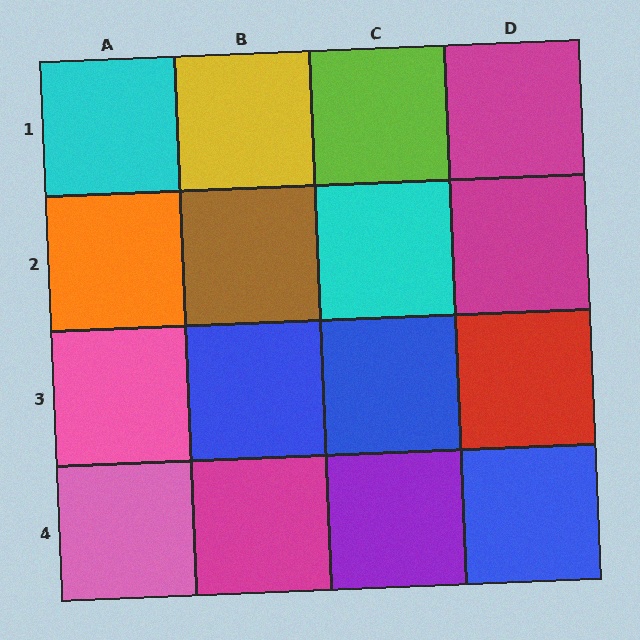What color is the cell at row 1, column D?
Magenta.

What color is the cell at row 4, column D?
Blue.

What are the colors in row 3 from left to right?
Pink, blue, blue, red.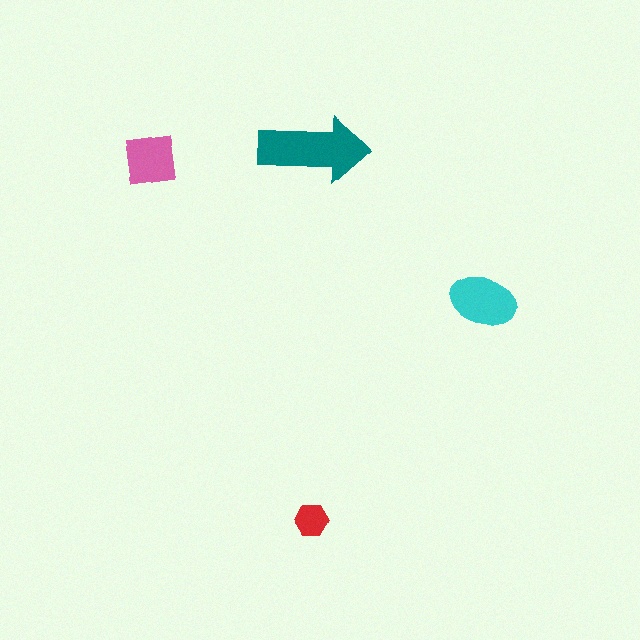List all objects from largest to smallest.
The teal arrow, the cyan ellipse, the pink square, the red hexagon.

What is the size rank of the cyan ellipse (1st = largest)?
2nd.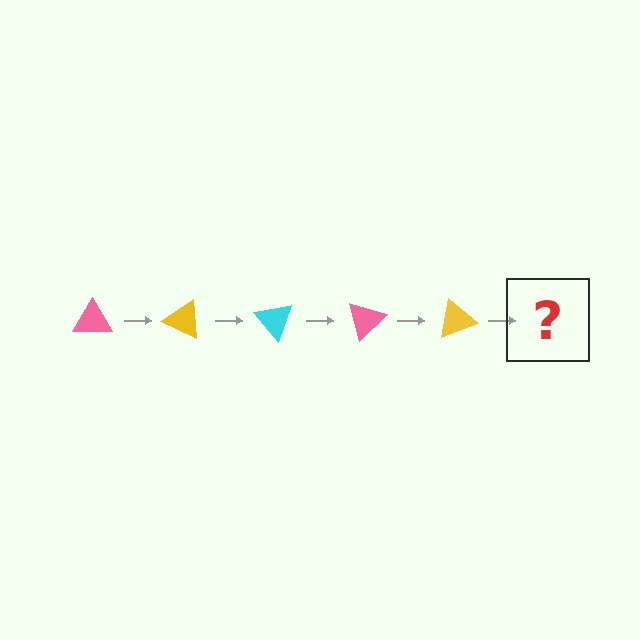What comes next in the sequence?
The next element should be a cyan triangle, rotated 125 degrees from the start.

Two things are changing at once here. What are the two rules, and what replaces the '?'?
The two rules are that it rotates 25 degrees each step and the color cycles through pink, yellow, and cyan. The '?' should be a cyan triangle, rotated 125 degrees from the start.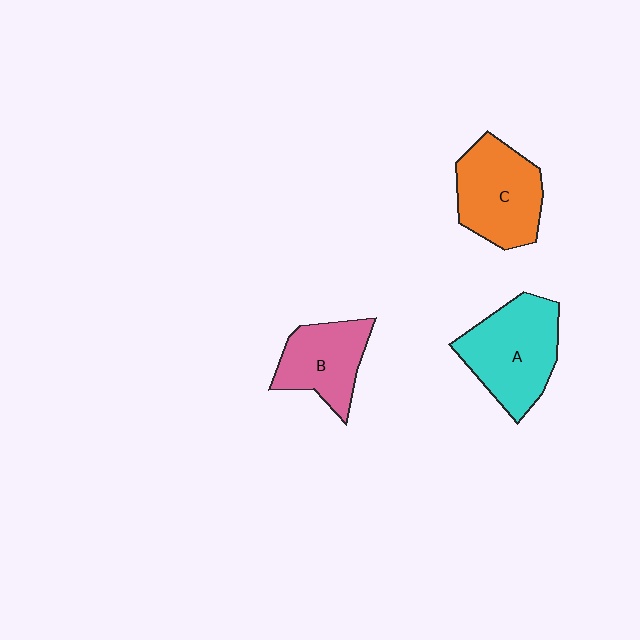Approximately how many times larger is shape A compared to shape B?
Approximately 1.4 times.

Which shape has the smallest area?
Shape B (pink).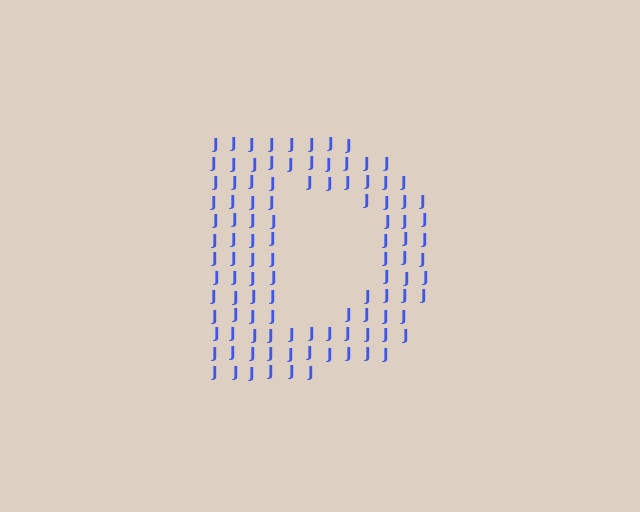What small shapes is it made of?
It is made of small letter J's.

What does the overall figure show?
The overall figure shows the letter D.